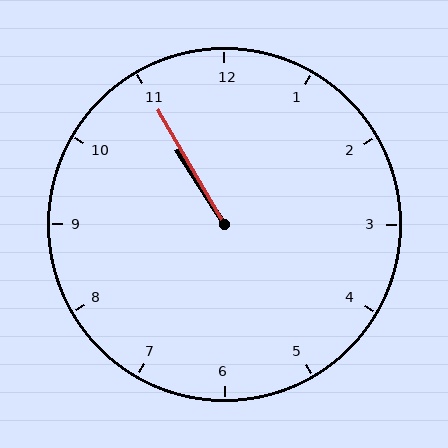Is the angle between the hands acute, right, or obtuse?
It is acute.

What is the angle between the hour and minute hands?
Approximately 2 degrees.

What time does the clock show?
10:55.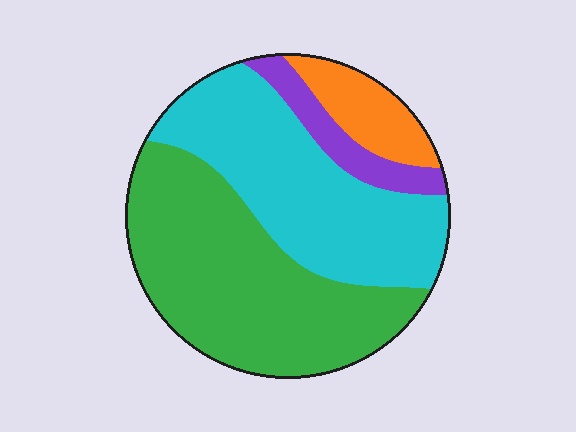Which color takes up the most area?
Green, at roughly 45%.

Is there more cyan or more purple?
Cyan.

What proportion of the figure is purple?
Purple takes up less than a quarter of the figure.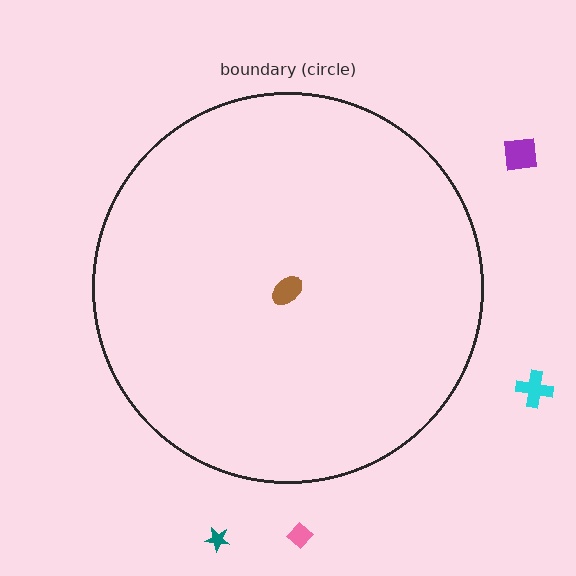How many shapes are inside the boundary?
1 inside, 4 outside.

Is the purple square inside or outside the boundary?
Outside.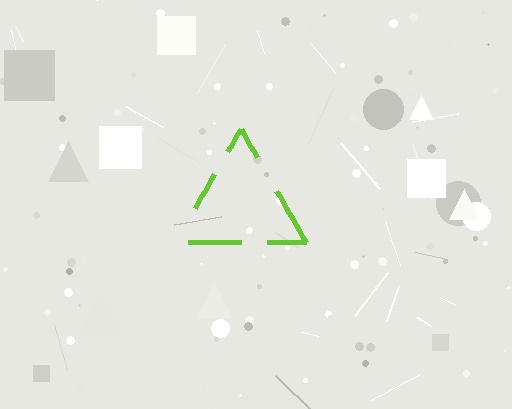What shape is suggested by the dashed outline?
The dashed outline suggests a triangle.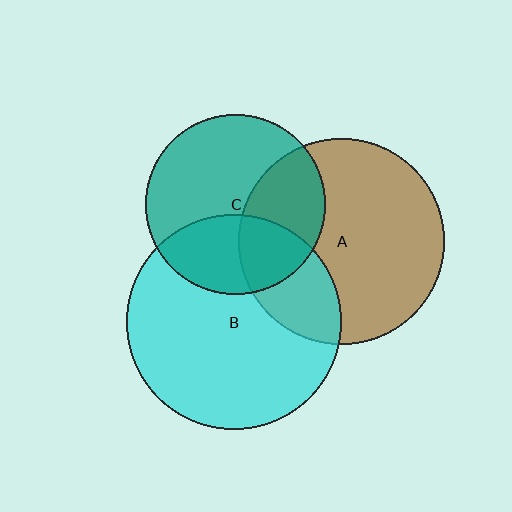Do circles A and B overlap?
Yes.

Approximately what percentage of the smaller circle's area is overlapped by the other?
Approximately 25%.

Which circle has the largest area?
Circle B (cyan).